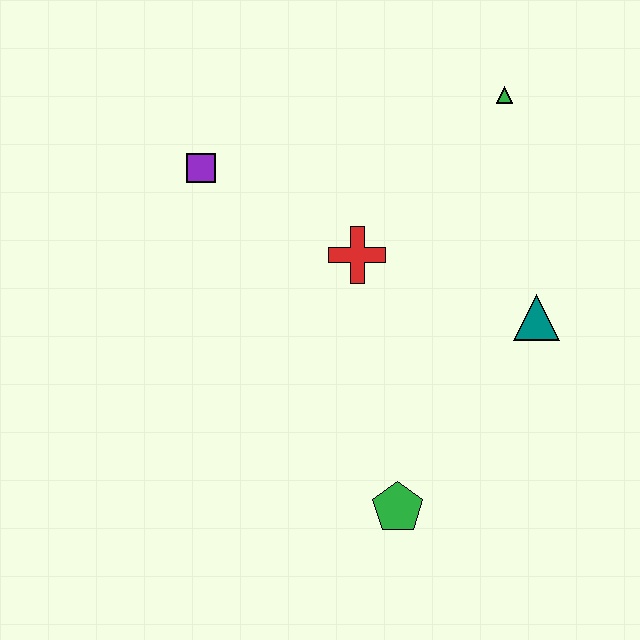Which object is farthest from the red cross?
The green pentagon is farthest from the red cross.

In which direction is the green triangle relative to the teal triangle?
The green triangle is above the teal triangle.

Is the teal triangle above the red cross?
No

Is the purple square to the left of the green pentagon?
Yes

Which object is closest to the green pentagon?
The teal triangle is closest to the green pentagon.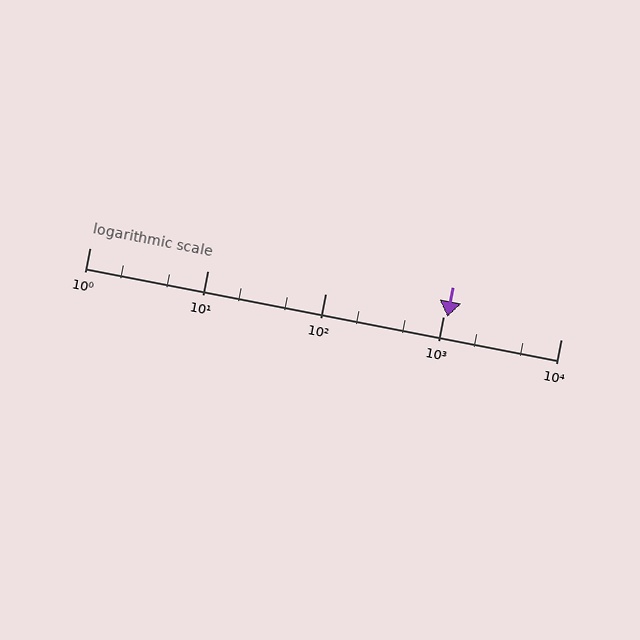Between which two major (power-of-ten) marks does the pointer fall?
The pointer is between 1000 and 10000.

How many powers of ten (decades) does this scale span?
The scale spans 4 decades, from 1 to 10000.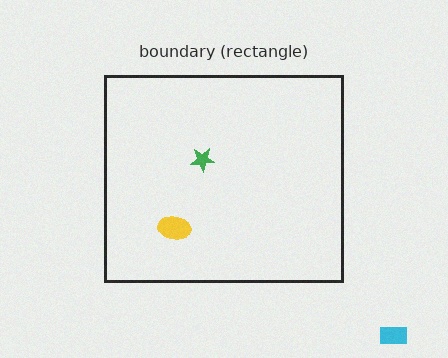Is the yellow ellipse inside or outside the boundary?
Inside.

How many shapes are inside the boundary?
2 inside, 1 outside.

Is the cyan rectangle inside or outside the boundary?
Outside.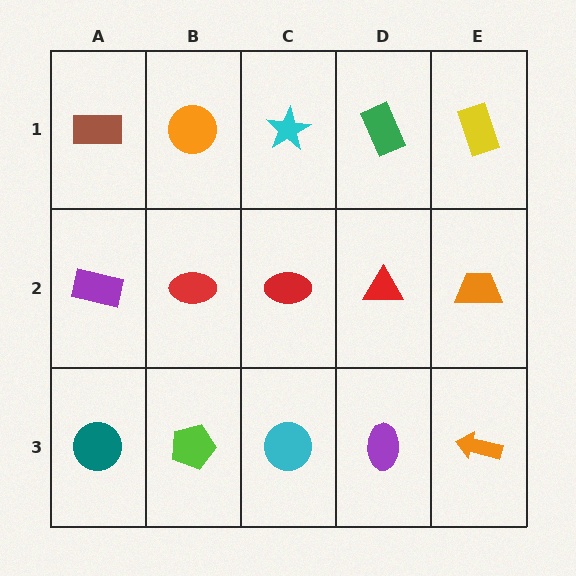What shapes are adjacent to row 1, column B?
A red ellipse (row 2, column B), a brown rectangle (row 1, column A), a cyan star (row 1, column C).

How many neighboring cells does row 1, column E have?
2.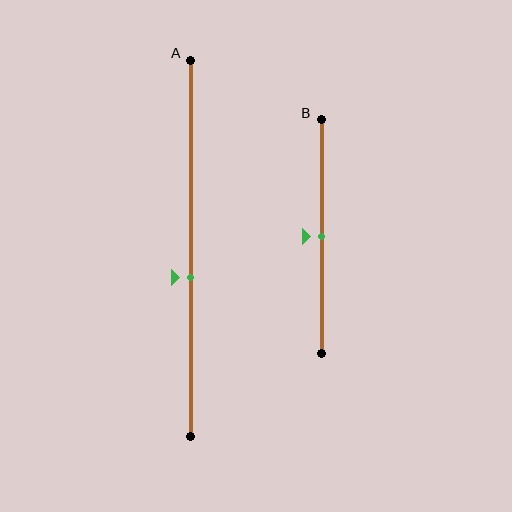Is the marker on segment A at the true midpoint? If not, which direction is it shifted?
No, the marker on segment A is shifted downward by about 8% of the segment length.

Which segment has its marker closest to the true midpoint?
Segment B has its marker closest to the true midpoint.